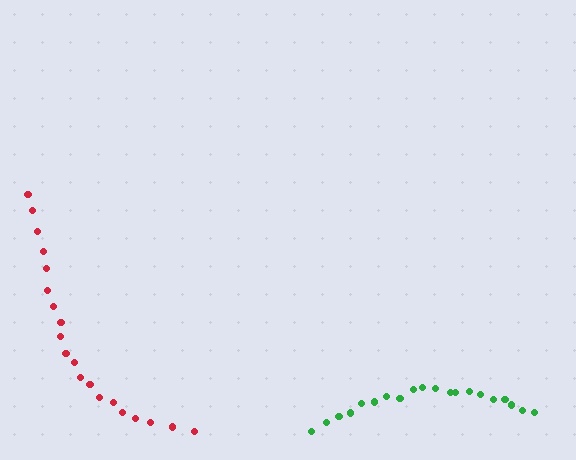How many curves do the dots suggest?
There are 2 distinct paths.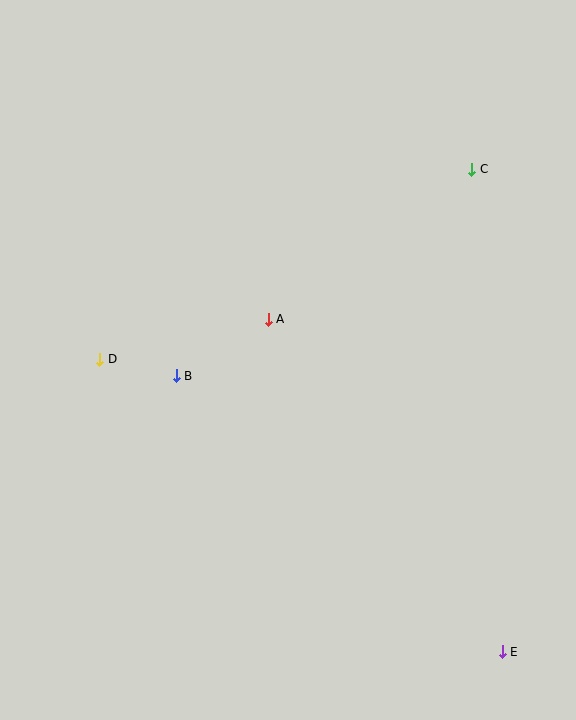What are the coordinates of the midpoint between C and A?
The midpoint between C and A is at (370, 244).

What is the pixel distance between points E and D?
The distance between E and D is 498 pixels.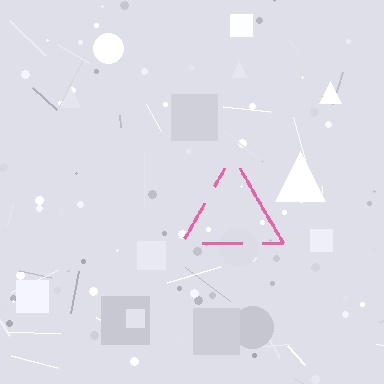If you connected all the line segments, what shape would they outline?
They would outline a triangle.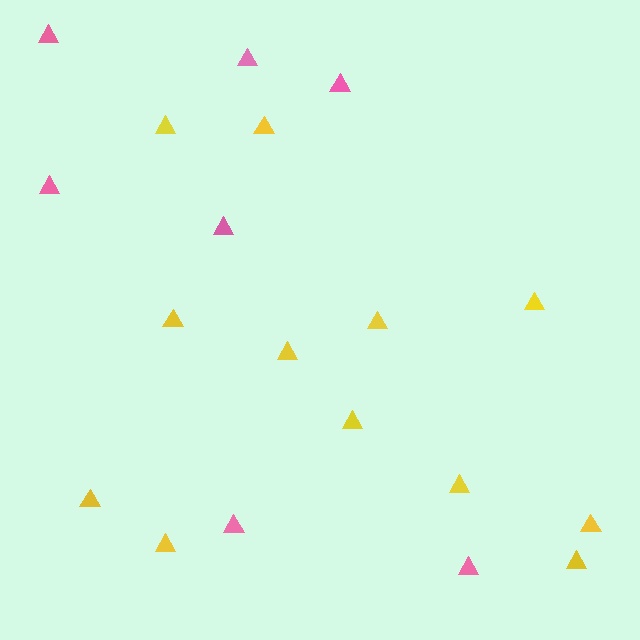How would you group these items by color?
There are 2 groups: one group of pink triangles (7) and one group of yellow triangles (12).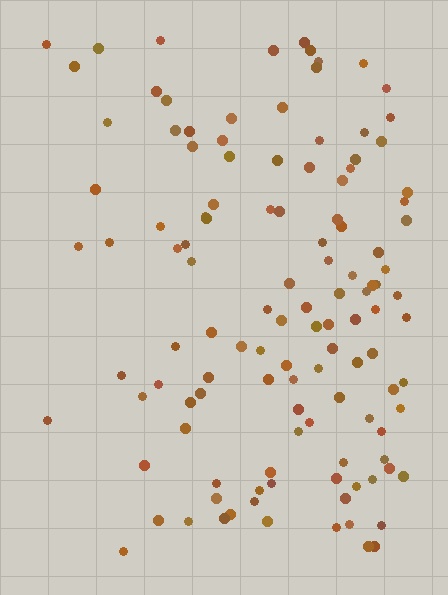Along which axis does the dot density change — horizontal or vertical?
Horizontal.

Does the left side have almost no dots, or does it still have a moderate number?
Still a moderate number, just noticeably fewer than the right.